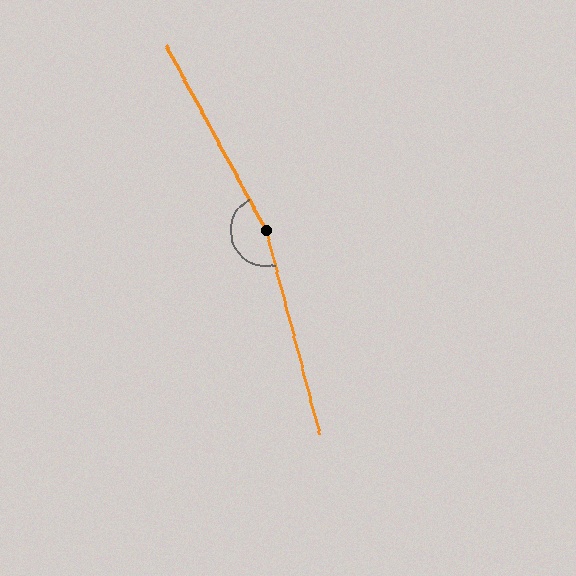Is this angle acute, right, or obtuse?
It is obtuse.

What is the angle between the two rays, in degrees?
Approximately 166 degrees.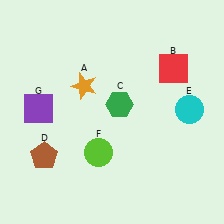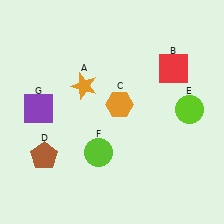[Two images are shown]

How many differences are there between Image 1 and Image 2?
There are 2 differences between the two images.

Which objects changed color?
C changed from green to orange. E changed from cyan to lime.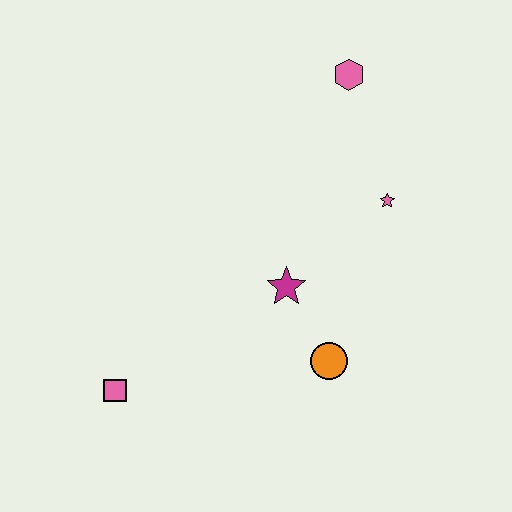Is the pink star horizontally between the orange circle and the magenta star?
No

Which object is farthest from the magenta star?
The pink hexagon is farthest from the magenta star.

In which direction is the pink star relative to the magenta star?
The pink star is to the right of the magenta star.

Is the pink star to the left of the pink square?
No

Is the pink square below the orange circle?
Yes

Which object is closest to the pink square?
The magenta star is closest to the pink square.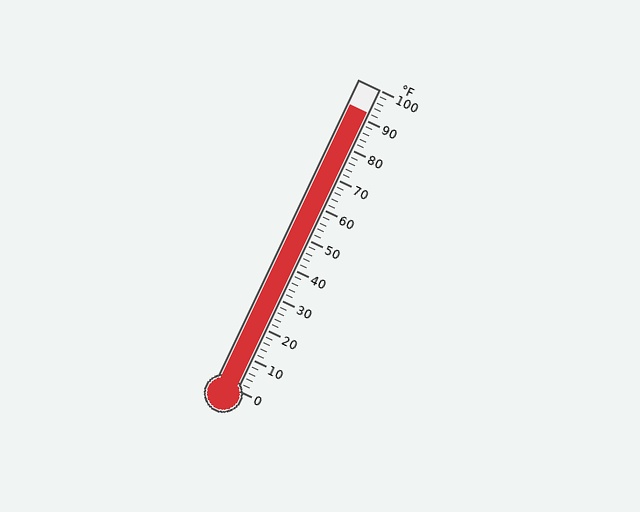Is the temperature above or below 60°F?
The temperature is above 60°F.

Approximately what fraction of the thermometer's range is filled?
The thermometer is filled to approximately 90% of its range.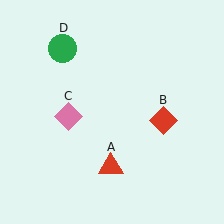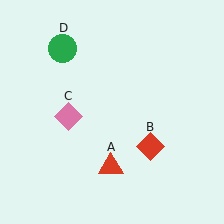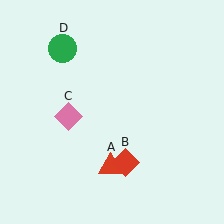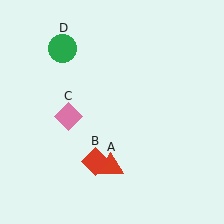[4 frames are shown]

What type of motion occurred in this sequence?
The red diamond (object B) rotated clockwise around the center of the scene.